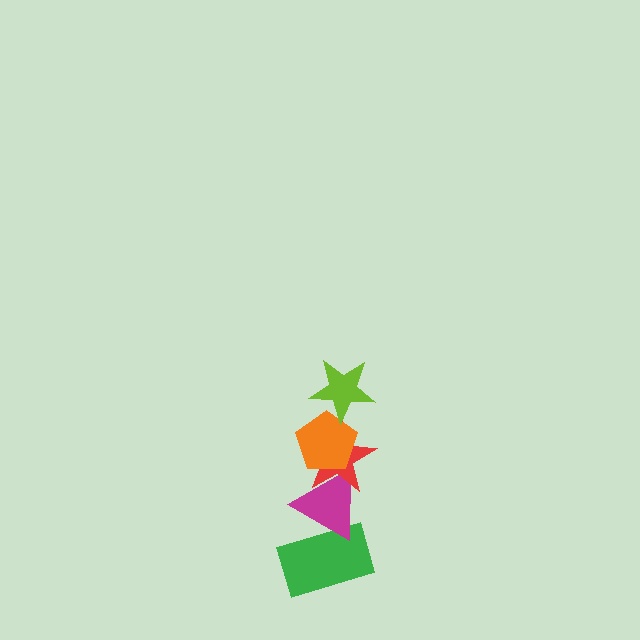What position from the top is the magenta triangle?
The magenta triangle is 4th from the top.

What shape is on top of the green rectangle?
The magenta triangle is on top of the green rectangle.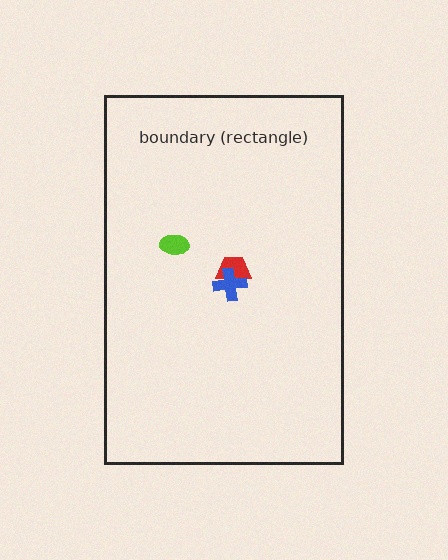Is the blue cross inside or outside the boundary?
Inside.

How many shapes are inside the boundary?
3 inside, 0 outside.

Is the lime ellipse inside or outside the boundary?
Inside.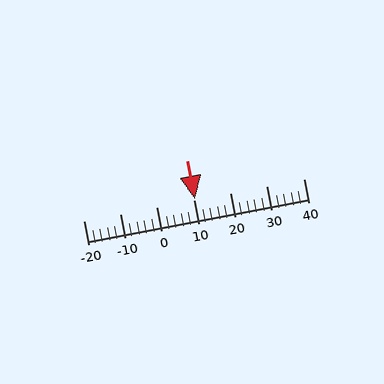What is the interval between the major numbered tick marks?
The major tick marks are spaced 10 units apart.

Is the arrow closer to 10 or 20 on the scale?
The arrow is closer to 10.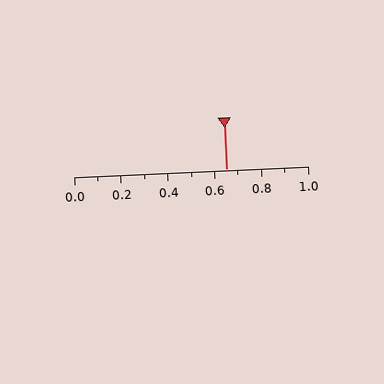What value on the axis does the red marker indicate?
The marker indicates approximately 0.65.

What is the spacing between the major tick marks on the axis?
The major ticks are spaced 0.2 apart.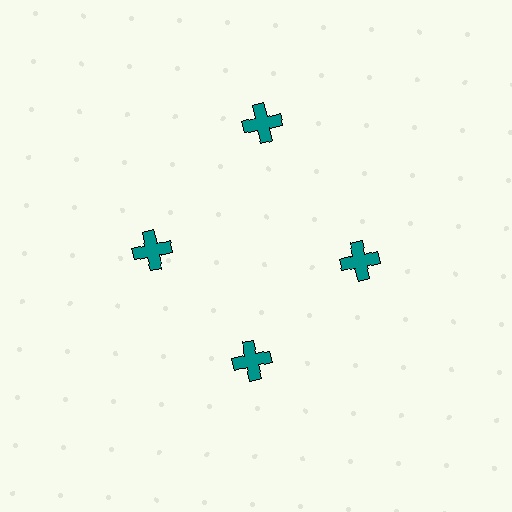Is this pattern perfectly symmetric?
No. The 4 teal crosses are arranged in a ring, but one element near the 12 o'clock position is pushed outward from the center, breaking the 4-fold rotational symmetry.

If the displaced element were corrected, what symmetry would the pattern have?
It would have 4-fold rotational symmetry — the pattern would map onto itself every 90 degrees.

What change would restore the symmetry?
The symmetry would be restored by moving it inward, back onto the ring so that all 4 crosses sit at equal angles and equal distance from the center.